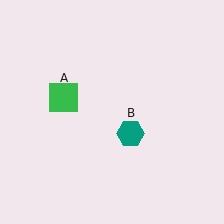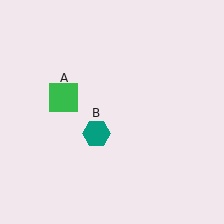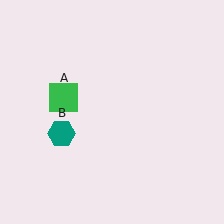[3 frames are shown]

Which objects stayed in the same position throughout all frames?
Green square (object A) remained stationary.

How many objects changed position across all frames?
1 object changed position: teal hexagon (object B).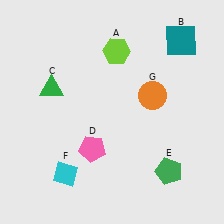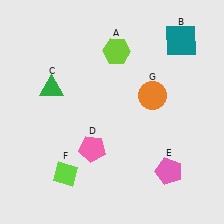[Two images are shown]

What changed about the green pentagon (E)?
In Image 1, E is green. In Image 2, it changed to pink.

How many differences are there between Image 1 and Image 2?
There are 2 differences between the two images.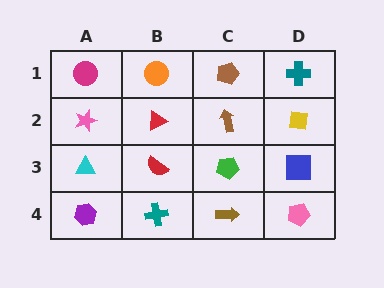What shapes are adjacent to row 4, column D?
A blue square (row 3, column D), a brown arrow (row 4, column C).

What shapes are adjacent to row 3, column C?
A brown arrow (row 2, column C), a brown arrow (row 4, column C), a red semicircle (row 3, column B), a blue square (row 3, column D).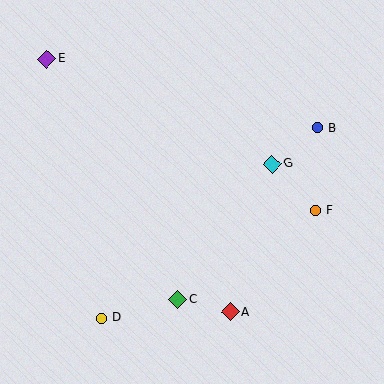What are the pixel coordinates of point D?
Point D is at (102, 318).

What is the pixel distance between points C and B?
The distance between C and B is 221 pixels.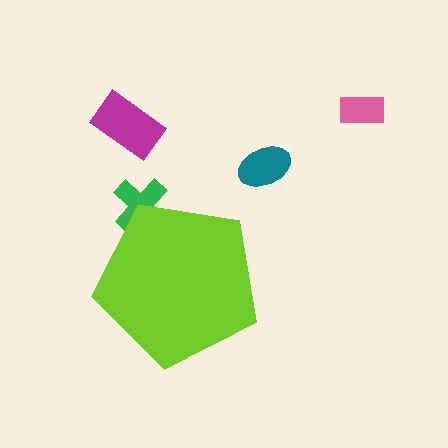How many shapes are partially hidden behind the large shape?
1 shape is partially hidden.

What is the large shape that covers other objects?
A lime pentagon.